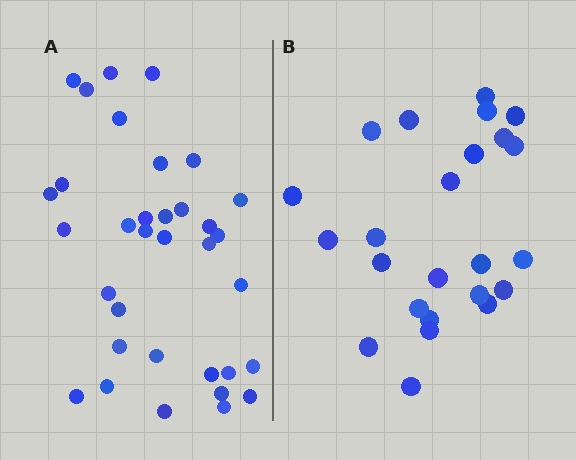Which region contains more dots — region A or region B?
Region A (the left region) has more dots.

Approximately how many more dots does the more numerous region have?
Region A has roughly 10 or so more dots than region B.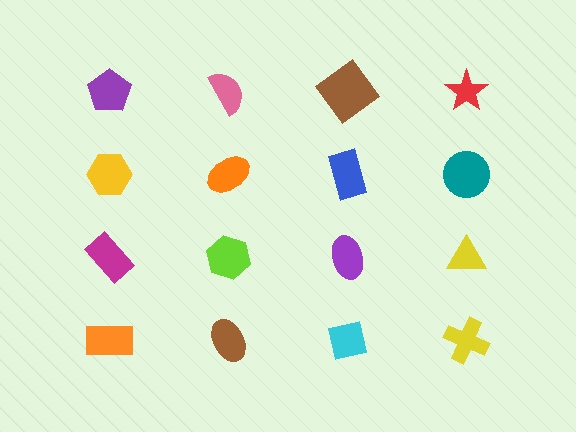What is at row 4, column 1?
An orange rectangle.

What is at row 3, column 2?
A lime hexagon.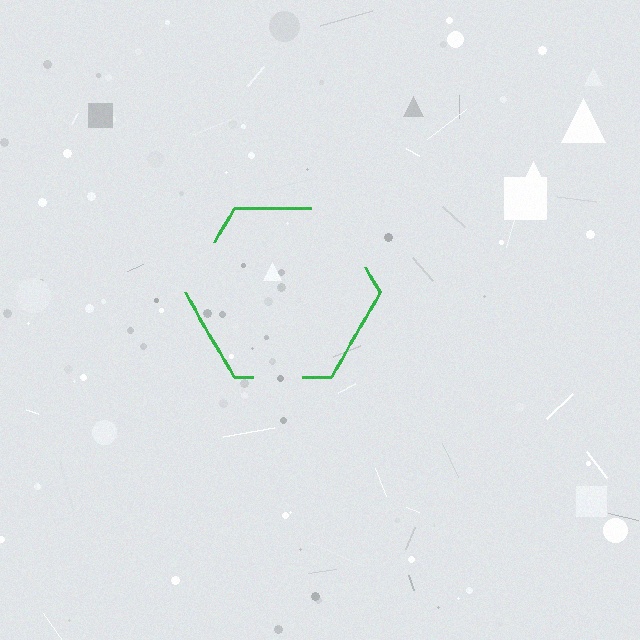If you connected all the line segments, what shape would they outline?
They would outline a hexagon.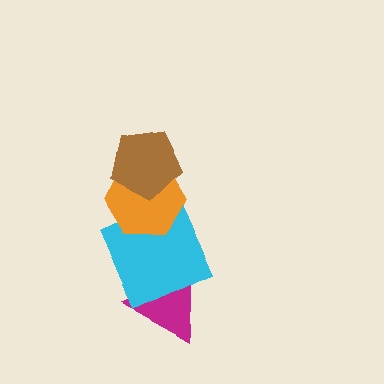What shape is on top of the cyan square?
The orange hexagon is on top of the cyan square.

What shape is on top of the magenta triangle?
The cyan square is on top of the magenta triangle.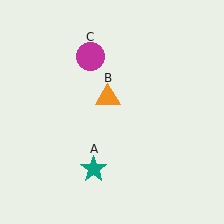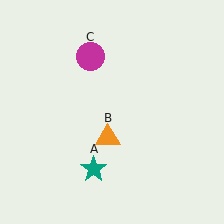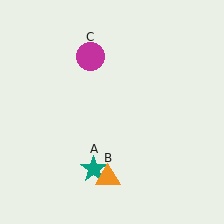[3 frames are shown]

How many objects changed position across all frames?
1 object changed position: orange triangle (object B).